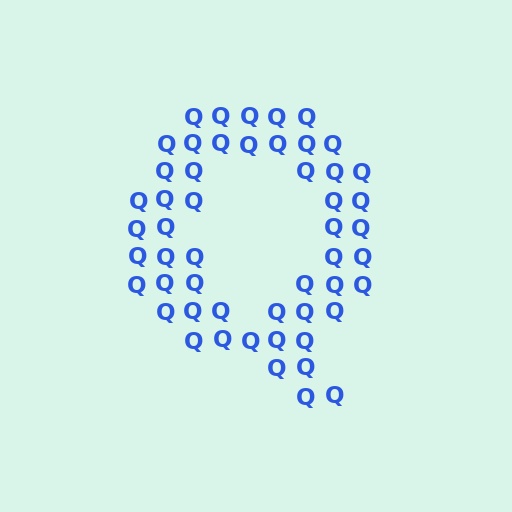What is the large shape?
The large shape is the letter Q.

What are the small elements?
The small elements are letter Q's.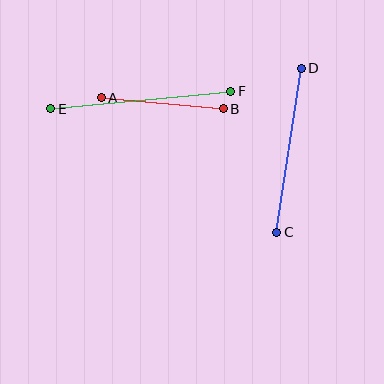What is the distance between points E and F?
The distance is approximately 181 pixels.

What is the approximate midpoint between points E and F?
The midpoint is at approximately (141, 100) pixels.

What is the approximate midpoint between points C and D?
The midpoint is at approximately (289, 150) pixels.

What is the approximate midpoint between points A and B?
The midpoint is at approximately (162, 103) pixels.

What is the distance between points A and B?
The distance is approximately 122 pixels.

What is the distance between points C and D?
The distance is approximately 166 pixels.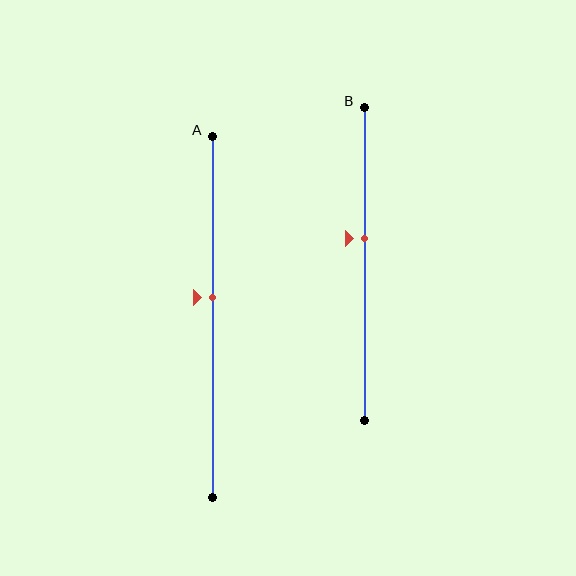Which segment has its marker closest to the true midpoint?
Segment A has its marker closest to the true midpoint.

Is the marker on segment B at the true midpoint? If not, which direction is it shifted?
No, the marker on segment B is shifted upward by about 8% of the segment length.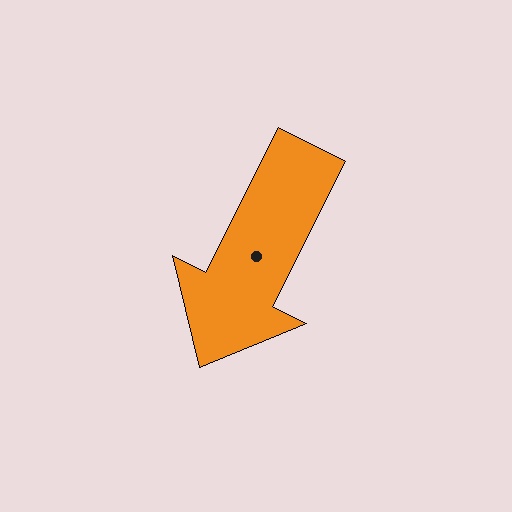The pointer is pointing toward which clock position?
Roughly 7 o'clock.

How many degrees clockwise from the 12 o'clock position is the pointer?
Approximately 207 degrees.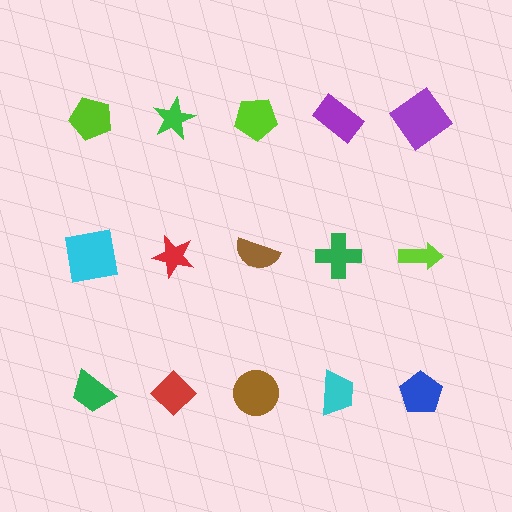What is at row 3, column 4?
A cyan trapezoid.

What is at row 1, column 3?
A lime pentagon.